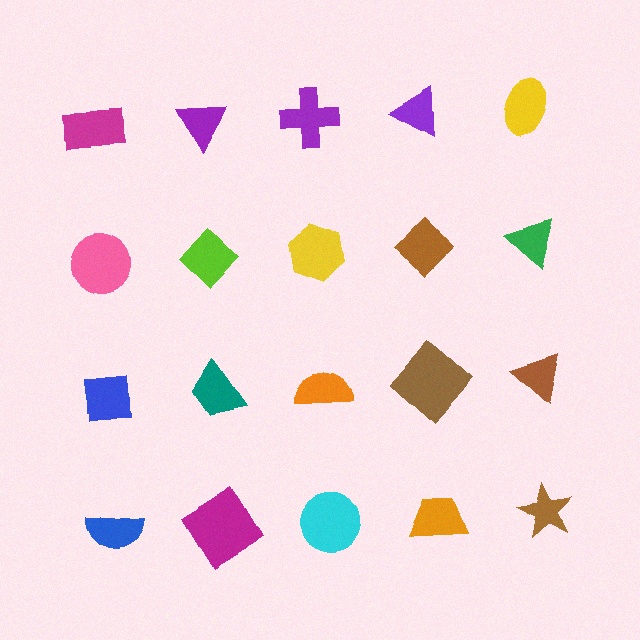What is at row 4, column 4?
An orange trapezoid.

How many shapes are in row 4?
5 shapes.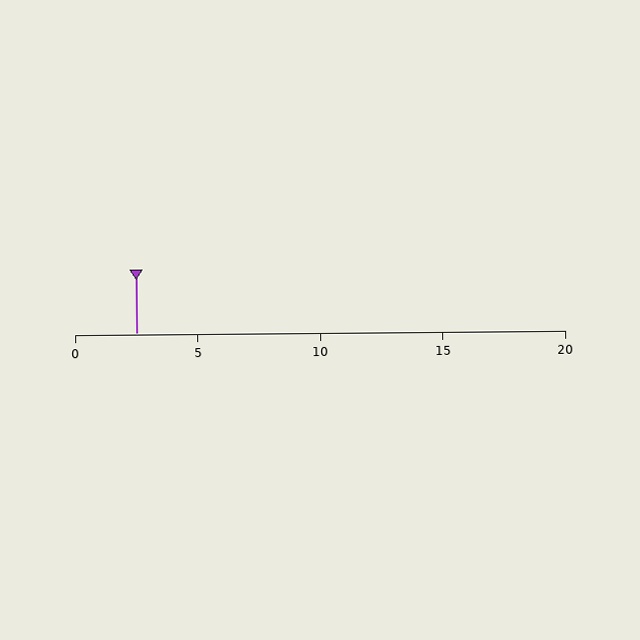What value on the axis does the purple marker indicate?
The marker indicates approximately 2.5.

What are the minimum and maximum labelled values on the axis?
The axis runs from 0 to 20.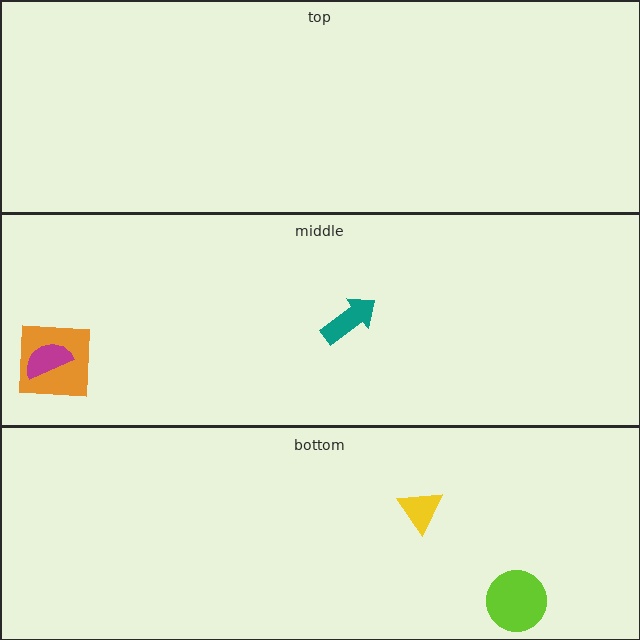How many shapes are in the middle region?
3.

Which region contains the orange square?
The middle region.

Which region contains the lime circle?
The bottom region.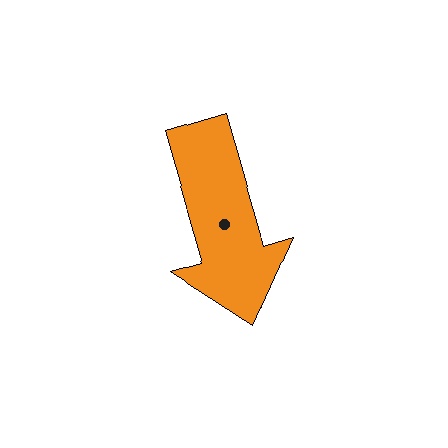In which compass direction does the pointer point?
South.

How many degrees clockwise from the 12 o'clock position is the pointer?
Approximately 164 degrees.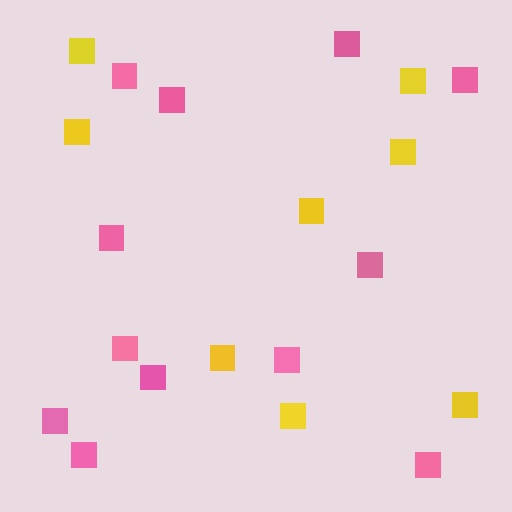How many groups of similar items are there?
There are 2 groups: one group of pink squares (12) and one group of yellow squares (8).